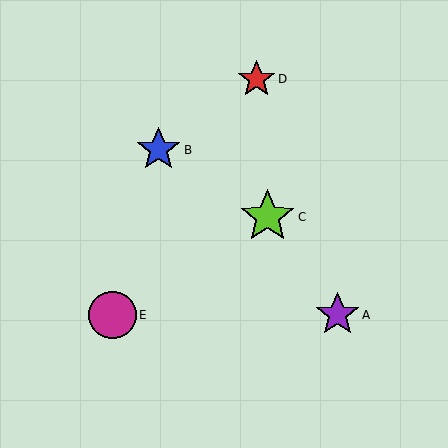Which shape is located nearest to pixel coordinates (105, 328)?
The magenta circle (labeled E) at (112, 315) is nearest to that location.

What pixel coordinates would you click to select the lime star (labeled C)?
Click at (268, 217) to select the lime star C.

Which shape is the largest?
The lime star (labeled C) is the largest.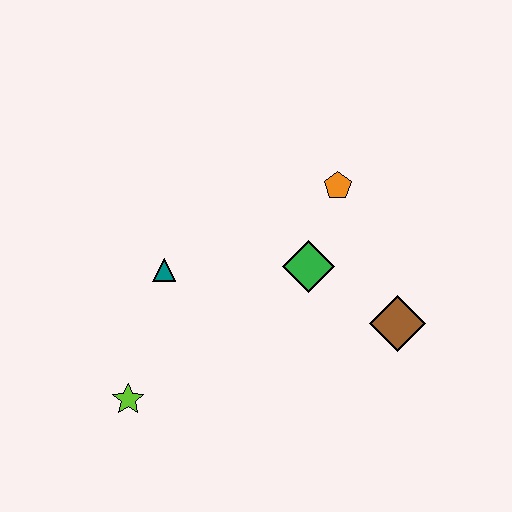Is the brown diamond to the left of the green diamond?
No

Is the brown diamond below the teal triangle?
Yes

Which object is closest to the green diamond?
The orange pentagon is closest to the green diamond.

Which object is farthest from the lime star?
The orange pentagon is farthest from the lime star.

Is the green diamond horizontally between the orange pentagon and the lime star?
Yes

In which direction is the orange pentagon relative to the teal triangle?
The orange pentagon is to the right of the teal triangle.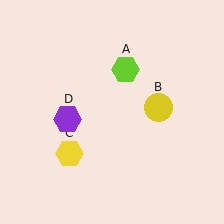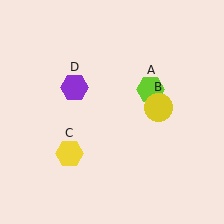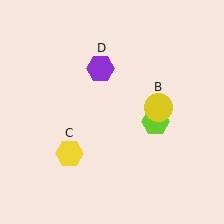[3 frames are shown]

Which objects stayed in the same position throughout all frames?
Yellow circle (object B) and yellow hexagon (object C) remained stationary.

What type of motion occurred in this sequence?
The lime hexagon (object A), purple hexagon (object D) rotated clockwise around the center of the scene.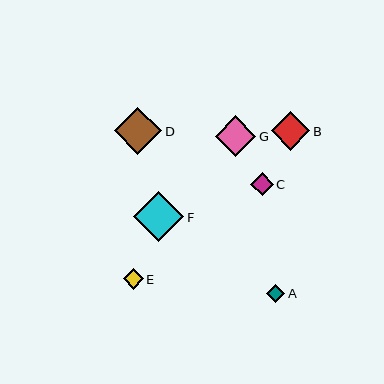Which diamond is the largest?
Diamond F is the largest with a size of approximately 50 pixels.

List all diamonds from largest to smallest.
From largest to smallest: F, D, G, B, C, E, A.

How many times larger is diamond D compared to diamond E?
Diamond D is approximately 2.4 times the size of diamond E.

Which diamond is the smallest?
Diamond A is the smallest with a size of approximately 18 pixels.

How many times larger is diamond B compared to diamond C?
Diamond B is approximately 1.7 times the size of diamond C.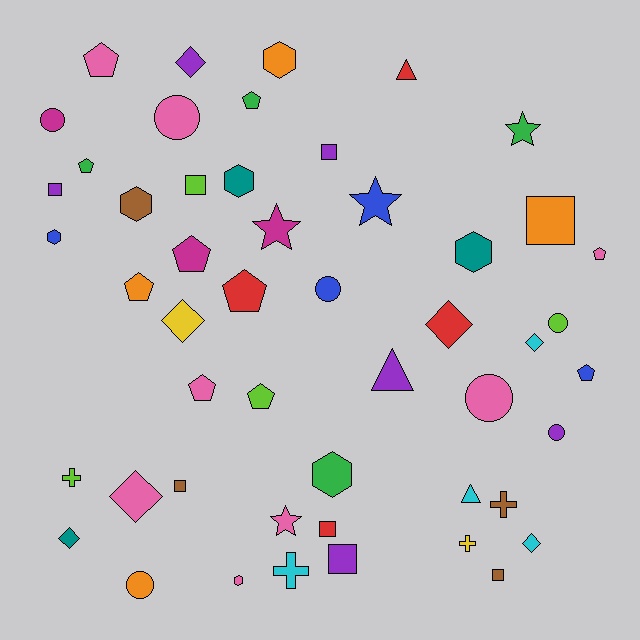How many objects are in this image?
There are 50 objects.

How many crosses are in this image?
There are 4 crosses.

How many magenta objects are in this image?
There are 3 magenta objects.